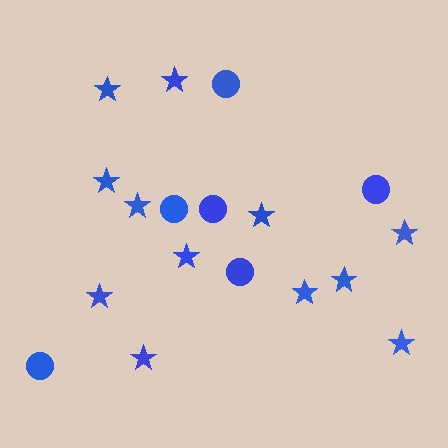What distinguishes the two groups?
There are 2 groups: one group of stars (12) and one group of circles (6).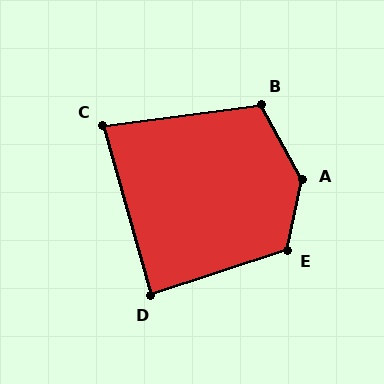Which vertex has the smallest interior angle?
C, at approximately 82 degrees.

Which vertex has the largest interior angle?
A, at approximately 138 degrees.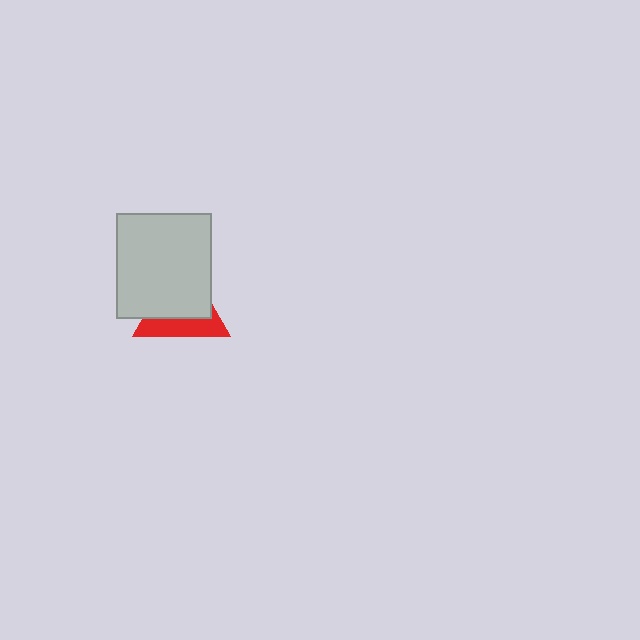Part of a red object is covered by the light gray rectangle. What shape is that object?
It is a triangle.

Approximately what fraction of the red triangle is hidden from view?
Roughly 61% of the red triangle is hidden behind the light gray rectangle.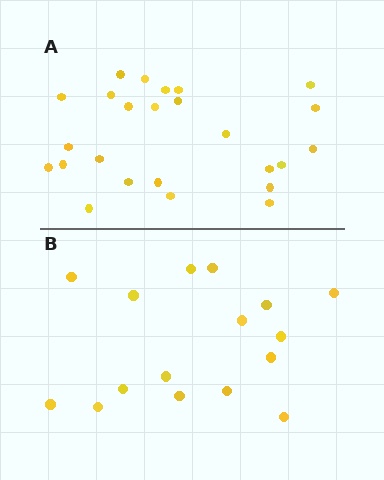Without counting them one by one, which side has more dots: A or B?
Region A (the top region) has more dots.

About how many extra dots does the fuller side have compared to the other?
Region A has roughly 8 or so more dots than region B.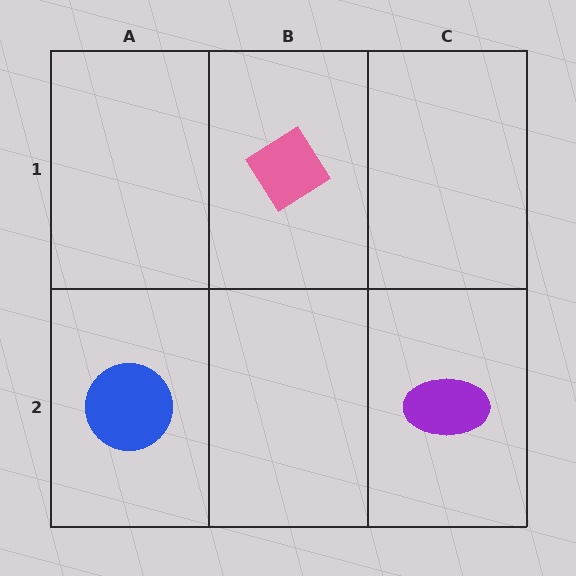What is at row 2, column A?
A blue circle.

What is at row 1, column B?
A pink diamond.